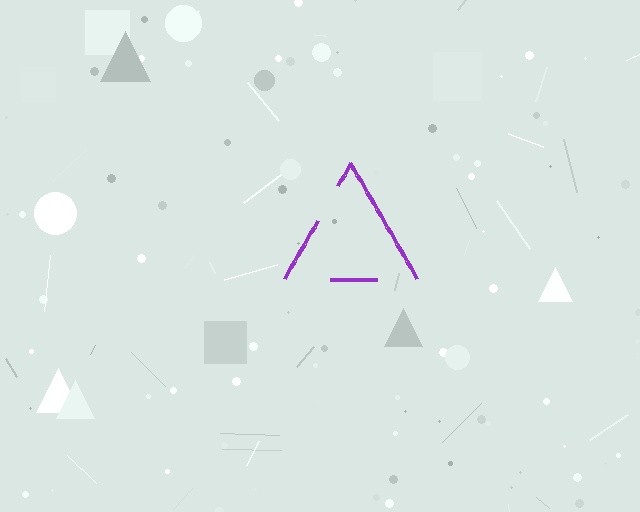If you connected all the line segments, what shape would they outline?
They would outline a triangle.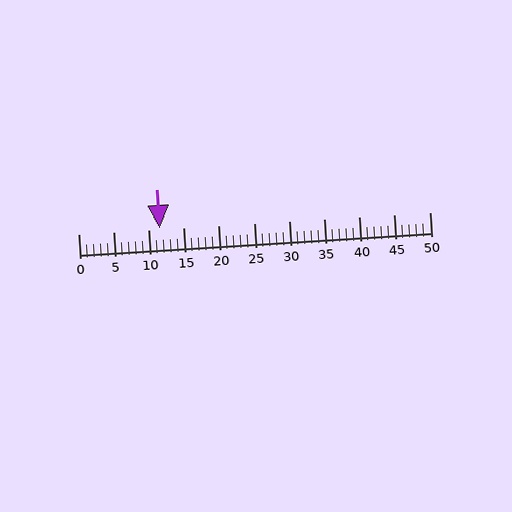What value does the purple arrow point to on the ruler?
The purple arrow points to approximately 12.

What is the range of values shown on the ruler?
The ruler shows values from 0 to 50.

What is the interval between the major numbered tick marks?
The major tick marks are spaced 5 units apart.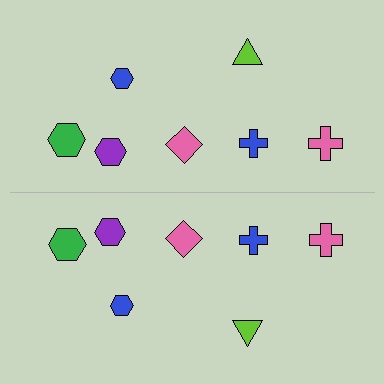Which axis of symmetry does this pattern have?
The pattern has a horizontal axis of symmetry running through the center of the image.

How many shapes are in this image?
There are 14 shapes in this image.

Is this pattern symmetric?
Yes, this pattern has bilateral (reflection) symmetry.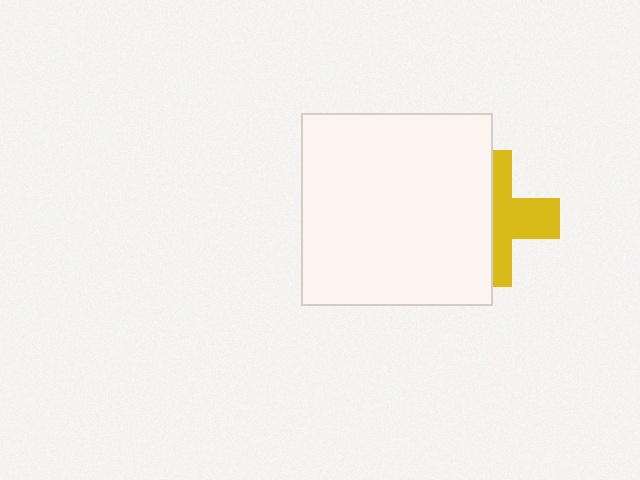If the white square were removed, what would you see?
You would see the complete yellow cross.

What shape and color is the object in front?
The object in front is a white square.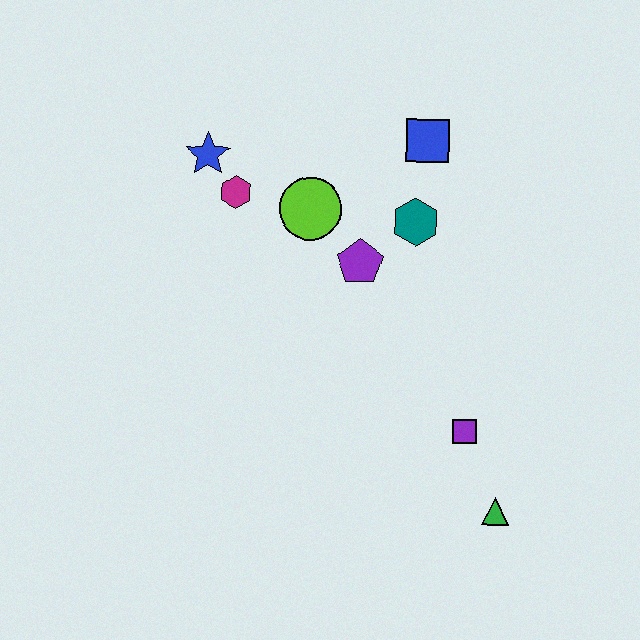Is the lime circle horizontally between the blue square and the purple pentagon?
No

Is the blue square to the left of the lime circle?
No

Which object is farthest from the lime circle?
The green triangle is farthest from the lime circle.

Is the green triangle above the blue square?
No